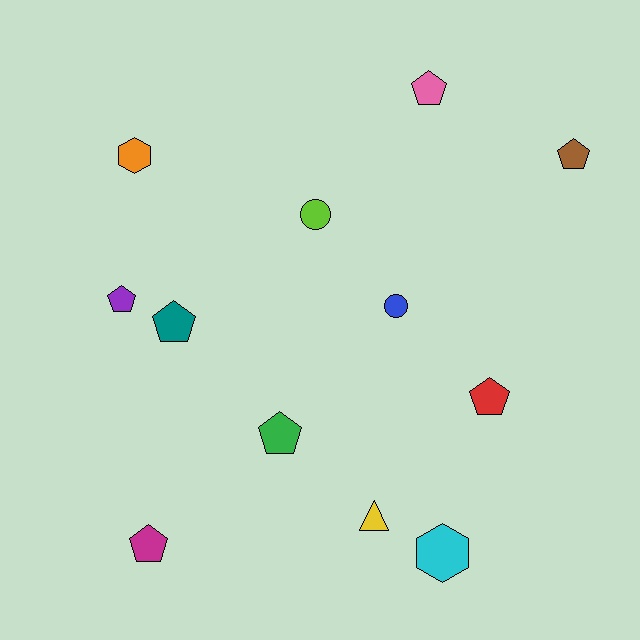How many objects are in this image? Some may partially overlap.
There are 12 objects.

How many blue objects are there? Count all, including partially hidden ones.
There is 1 blue object.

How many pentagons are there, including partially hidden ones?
There are 7 pentagons.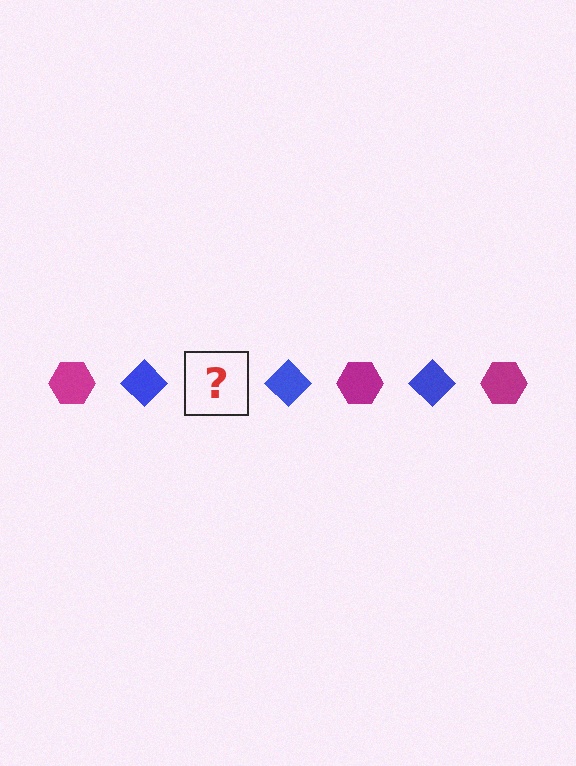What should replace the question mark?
The question mark should be replaced with a magenta hexagon.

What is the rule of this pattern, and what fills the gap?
The rule is that the pattern alternates between magenta hexagon and blue diamond. The gap should be filled with a magenta hexagon.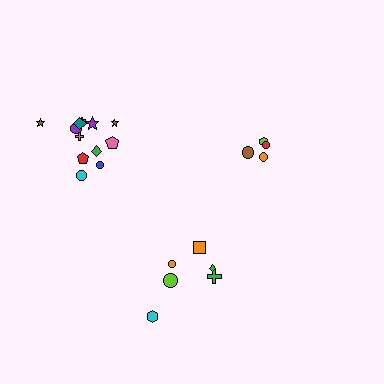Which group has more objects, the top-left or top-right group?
The top-left group.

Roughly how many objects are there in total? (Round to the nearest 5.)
Roughly 20 objects in total.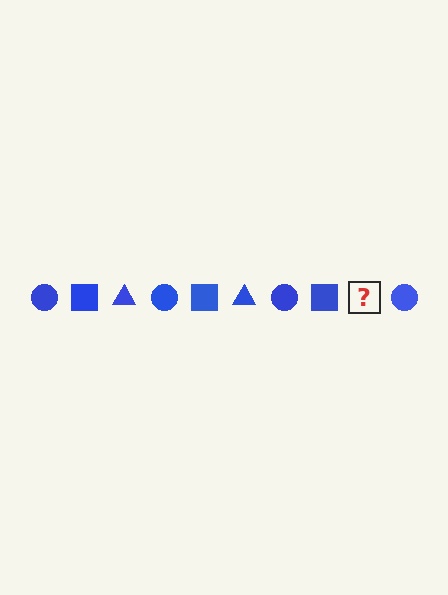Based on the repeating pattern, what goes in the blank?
The blank should be a blue triangle.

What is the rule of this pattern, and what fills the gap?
The rule is that the pattern cycles through circle, square, triangle shapes in blue. The gap should be filled with a blue triangle.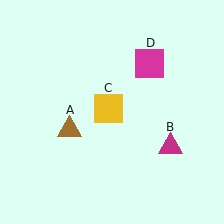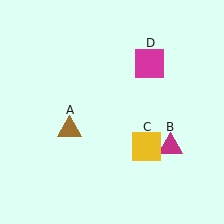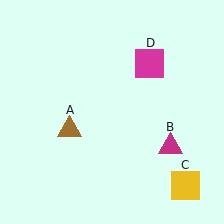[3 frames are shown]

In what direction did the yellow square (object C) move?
The yellow square (object C) moved down and to the right.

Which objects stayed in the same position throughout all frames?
Brown triangle (object A) and magenta triangle (object B) and magenta square (object D) remained stationary.